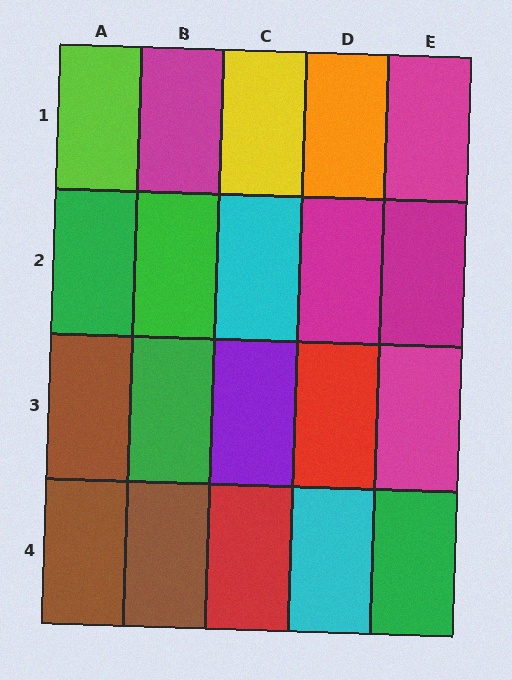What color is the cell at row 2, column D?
Magenta.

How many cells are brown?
3 cells are brown.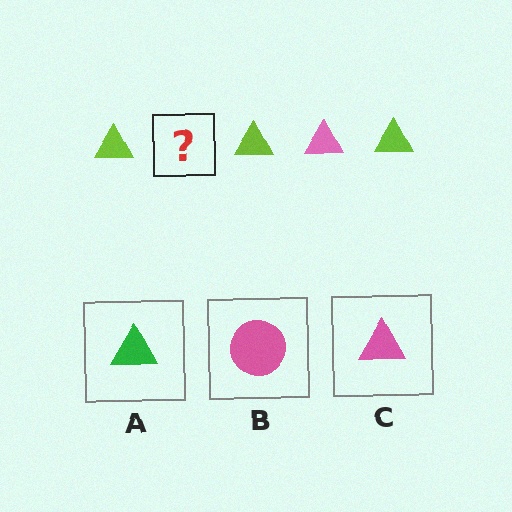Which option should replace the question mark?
Option C.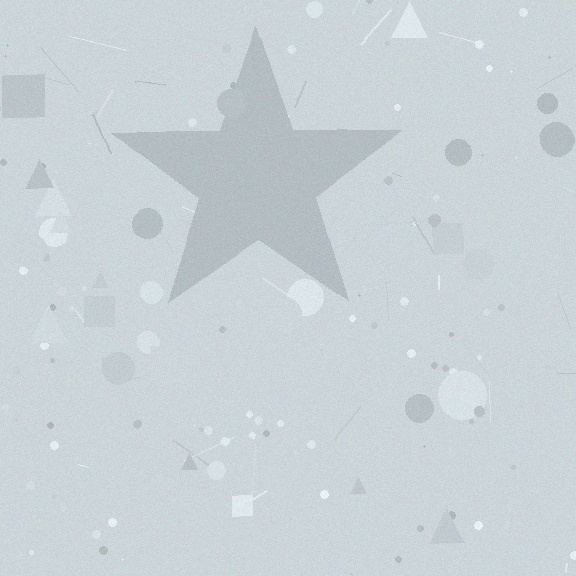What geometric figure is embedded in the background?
A star is embedded in the background.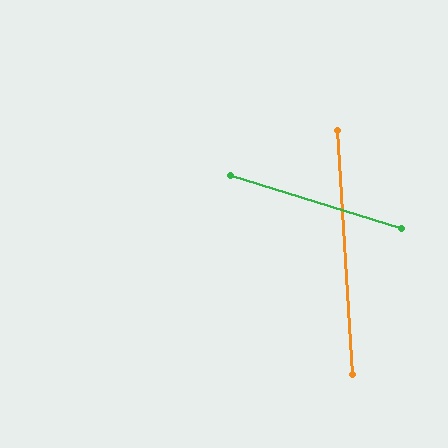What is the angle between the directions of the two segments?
Approximately 69 degrees.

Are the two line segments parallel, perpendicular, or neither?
Neither parallel nor perpendicular — they differ by about 69°.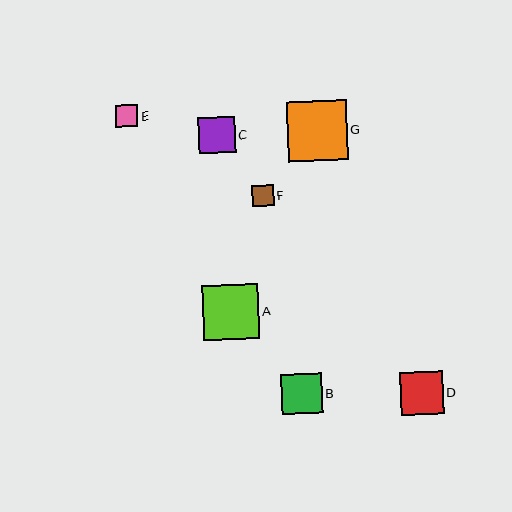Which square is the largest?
Square G is the largest with a size of approximately 60 pixels.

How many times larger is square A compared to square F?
Square A is approximately 2.6 times the size of square F.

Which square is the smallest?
Square F is the smallest with a size of approximately 21 pixels.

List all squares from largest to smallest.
From largest to smallest: G, A, D, B, C, E, F.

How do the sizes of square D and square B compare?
Square D and square B are approximately the same size.